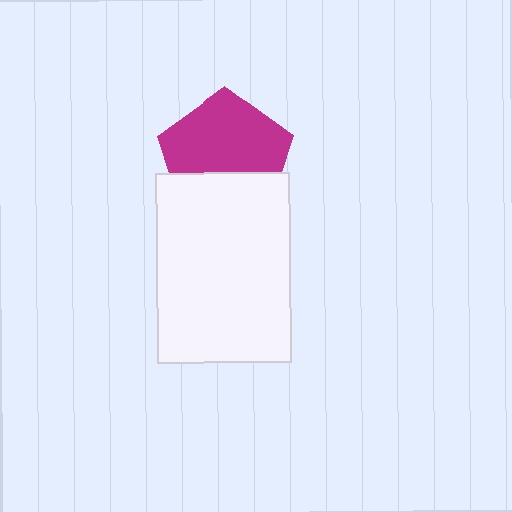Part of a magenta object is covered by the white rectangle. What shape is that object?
It is a pentagon.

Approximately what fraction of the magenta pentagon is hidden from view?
Roughly 36% of the magenta pentagon is hidden behind the white rectangle.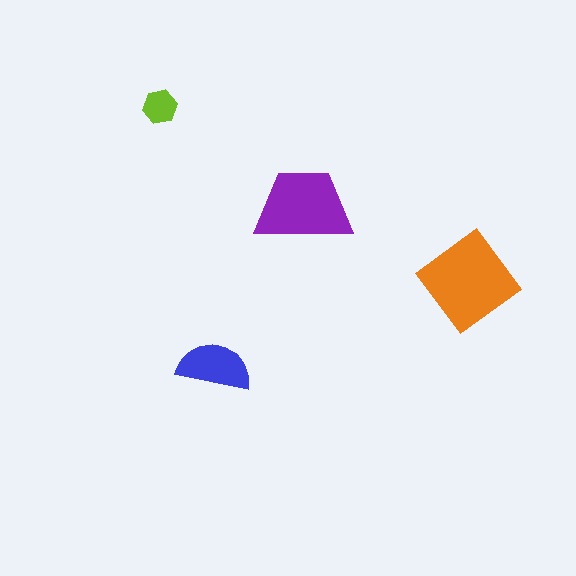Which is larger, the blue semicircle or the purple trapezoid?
The purple trapezoid.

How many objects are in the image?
There are 4 objects in the image.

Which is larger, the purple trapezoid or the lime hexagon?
The purple trapezoid.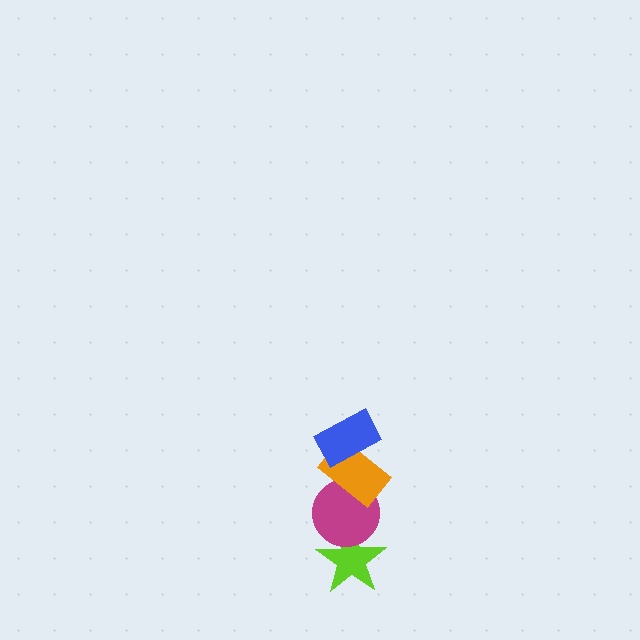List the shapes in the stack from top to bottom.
From top to bottom: the blue rectangle, the orange rectangle, the magenta circle, the lime star.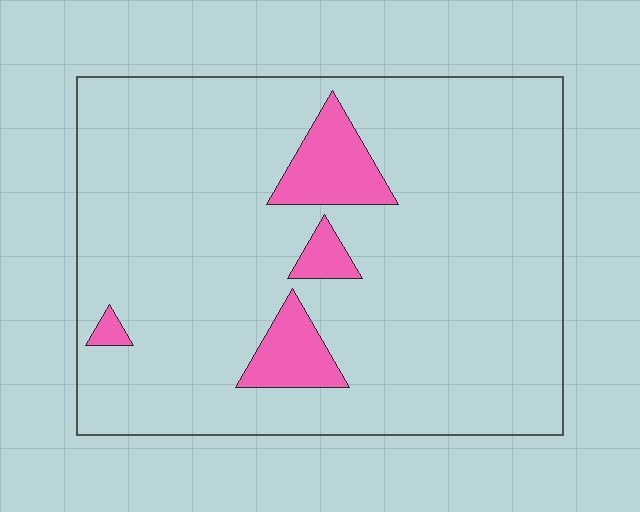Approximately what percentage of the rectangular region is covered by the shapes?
Approximately 10%.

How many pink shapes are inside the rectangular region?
4.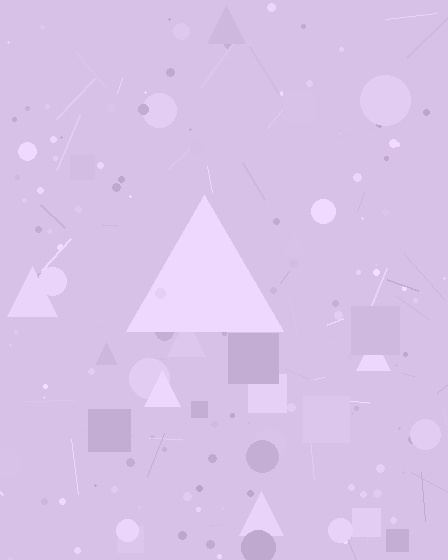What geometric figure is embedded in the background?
A triangle is embedded in the background.